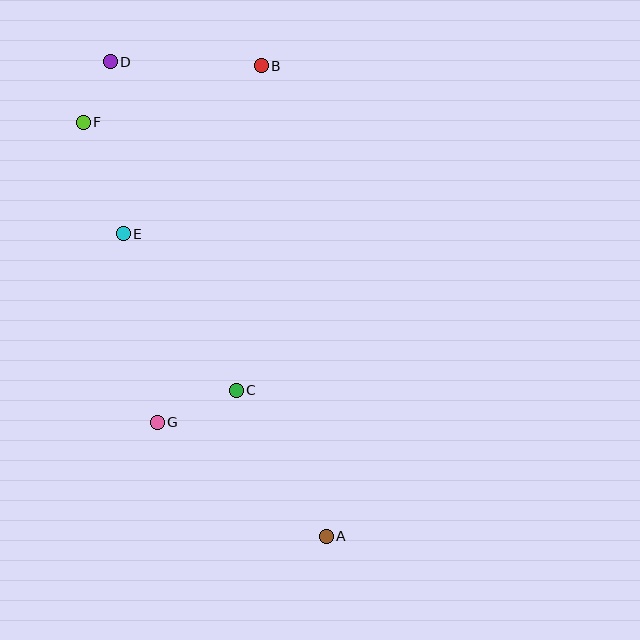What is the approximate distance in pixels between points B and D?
The distance between B and D is approximately 151 pixels.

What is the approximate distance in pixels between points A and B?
The distance between A and B is approximately 475 pixels.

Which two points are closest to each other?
Points D and F are closest to each other.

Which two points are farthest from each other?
Points A and D are farthest from each other.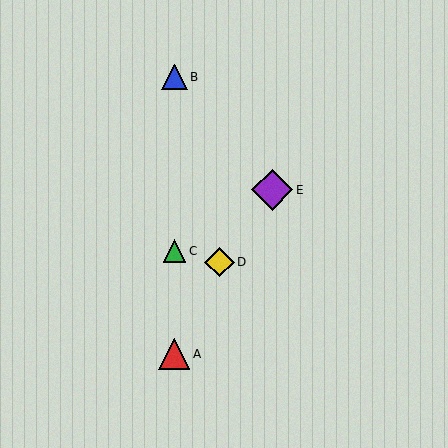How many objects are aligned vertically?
3 objects (A, B, C) are aligned vertically.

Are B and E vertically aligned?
No, B is at x≈174 and E is at x≈272.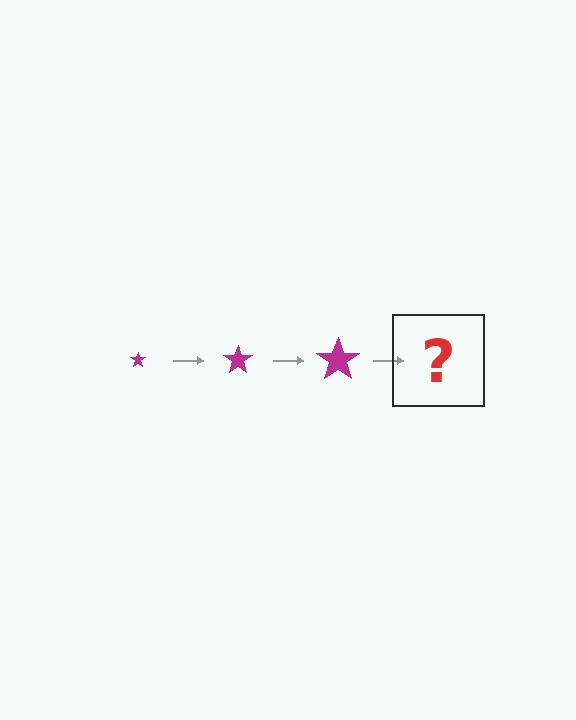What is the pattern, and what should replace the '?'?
The pattern is that the star gets progressively larger each step. The '?' should be a magenta star, larger than the previous one.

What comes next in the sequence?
The next element should be a magenta star, larger than the previous one.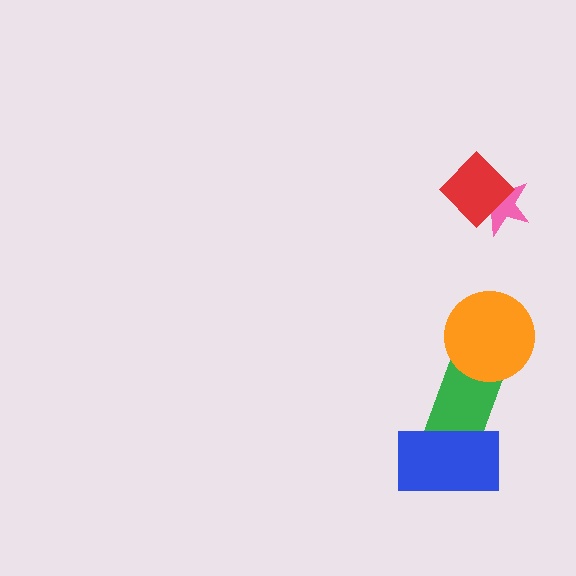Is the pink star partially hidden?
Yes, it is partially covered by another shape.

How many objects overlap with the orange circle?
1 object overlaps with the orange circle.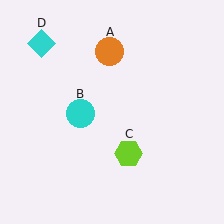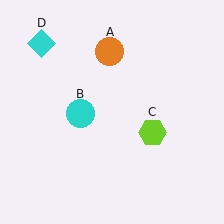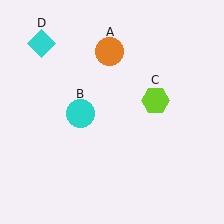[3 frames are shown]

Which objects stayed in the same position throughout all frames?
Orange circle (object A) and cyan circle (object B) and cyan diamond (object D) remained stationary.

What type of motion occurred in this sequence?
The lime hexagon (object C) rotated counterclockwise around the center of the scene.